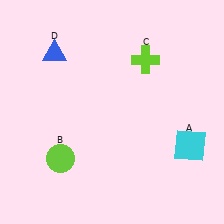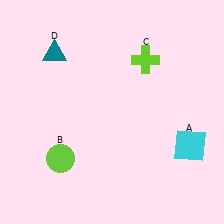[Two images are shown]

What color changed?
The triangle (D) changed from blue in Image 1 to teal in Image 2.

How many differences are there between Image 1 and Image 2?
There is 1 difference between the two images.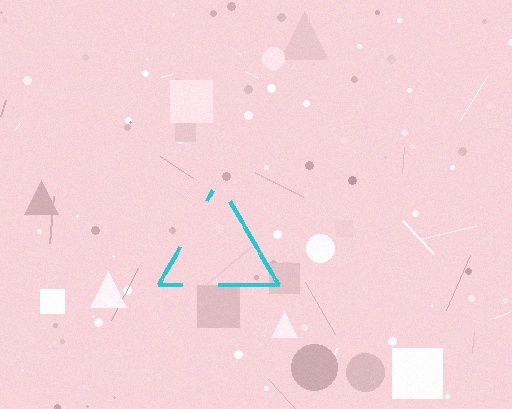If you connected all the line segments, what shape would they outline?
They would outline a triangle.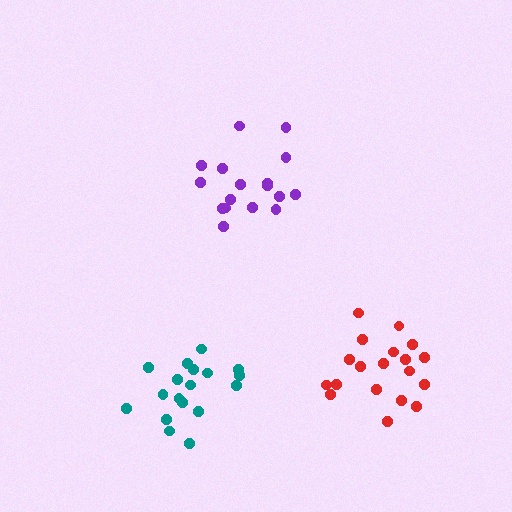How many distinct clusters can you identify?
There are 3 distinct clusters.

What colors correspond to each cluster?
The clusters are colored: purple, red, teal.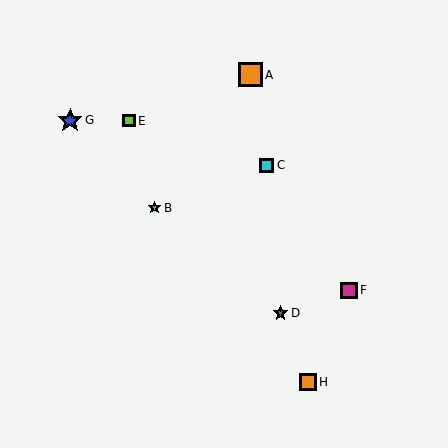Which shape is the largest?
The blue star (labeled G) is the largest.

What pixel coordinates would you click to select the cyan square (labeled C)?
Click at (267, 165) to select the cyan square C.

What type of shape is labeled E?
Shape E is a lime square.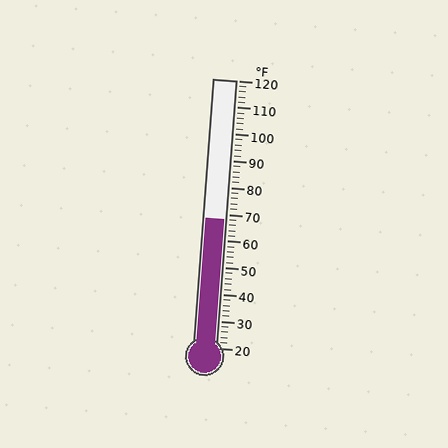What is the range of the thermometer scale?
The thermometer scale ranges from 20°F to 120°F.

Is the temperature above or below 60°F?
The temperature is above 60°F.